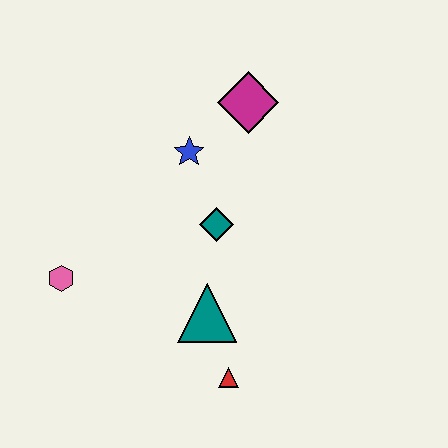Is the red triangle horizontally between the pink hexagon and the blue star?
No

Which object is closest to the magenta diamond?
The blue star is closest to the magenta diamond.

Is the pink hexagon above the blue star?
No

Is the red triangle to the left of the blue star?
No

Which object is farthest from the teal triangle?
The magenta diamond is farthest from the teal triangle.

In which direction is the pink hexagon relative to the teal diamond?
The pink hexagon is to the left of the teal diamond.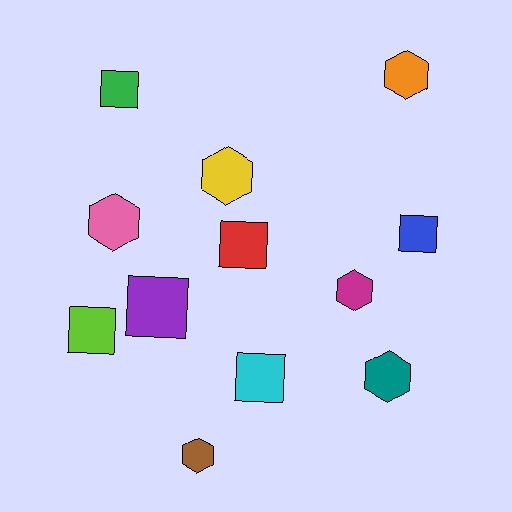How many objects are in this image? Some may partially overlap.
There are 12 objects.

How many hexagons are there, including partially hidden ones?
There are 6 hexagons.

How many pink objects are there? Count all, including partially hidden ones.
There is 1 pink object.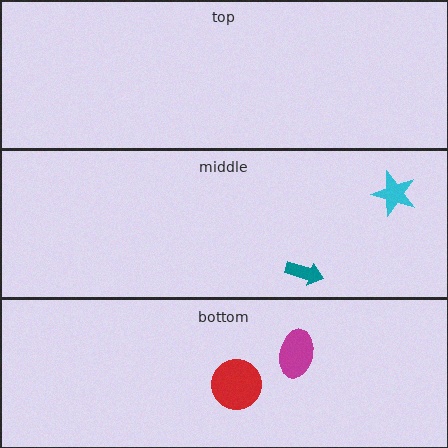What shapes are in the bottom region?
The magenta ellipse, the red circle.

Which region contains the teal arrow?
The middle region.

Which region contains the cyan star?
The middle region.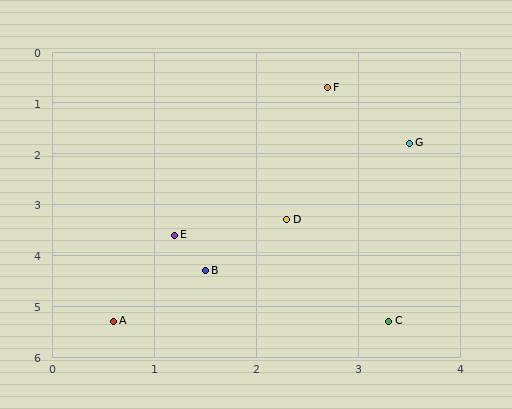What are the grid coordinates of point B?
Point B is at approximately (1.5, 4.3).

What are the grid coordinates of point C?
Point C is at approximately (3.3, 5.3).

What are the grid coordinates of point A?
Point A is at approximately (0.6, 5.3).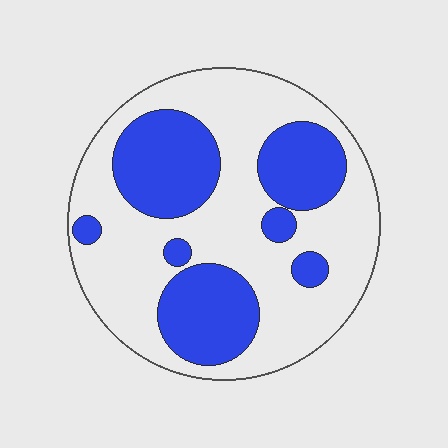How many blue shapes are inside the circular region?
7.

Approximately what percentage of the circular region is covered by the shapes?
Approximately 35%.